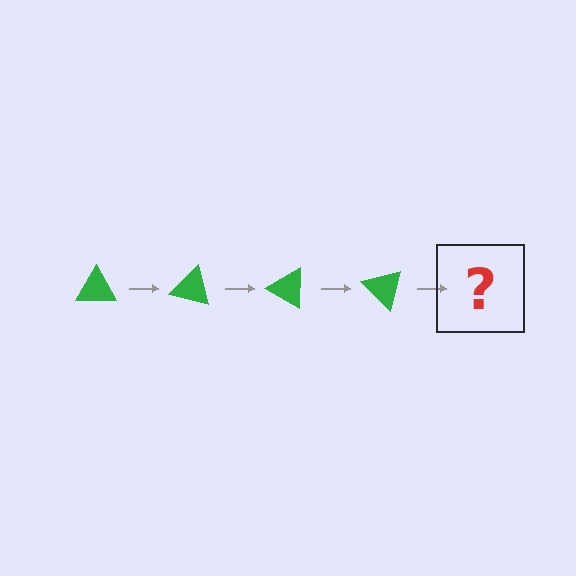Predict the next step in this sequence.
The next step is a green triangle rotated 60 degrees.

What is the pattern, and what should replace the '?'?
The pattern is that the triangle rotates 15 degrees each step. The '?' should be a green triangle rotated 60 degrees.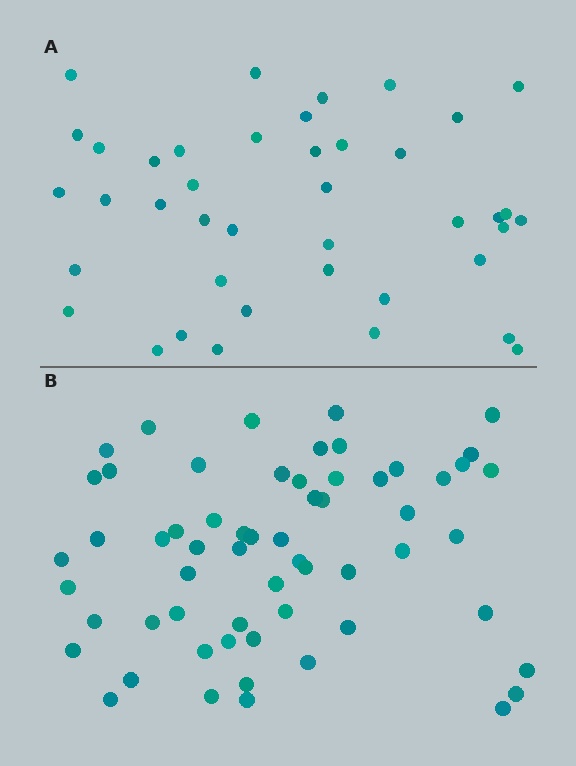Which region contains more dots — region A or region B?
Region B (the bottom region) has more dots.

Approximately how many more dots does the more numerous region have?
Region B has approximately 20 more dots than region A.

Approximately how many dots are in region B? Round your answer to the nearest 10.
About 60 dots.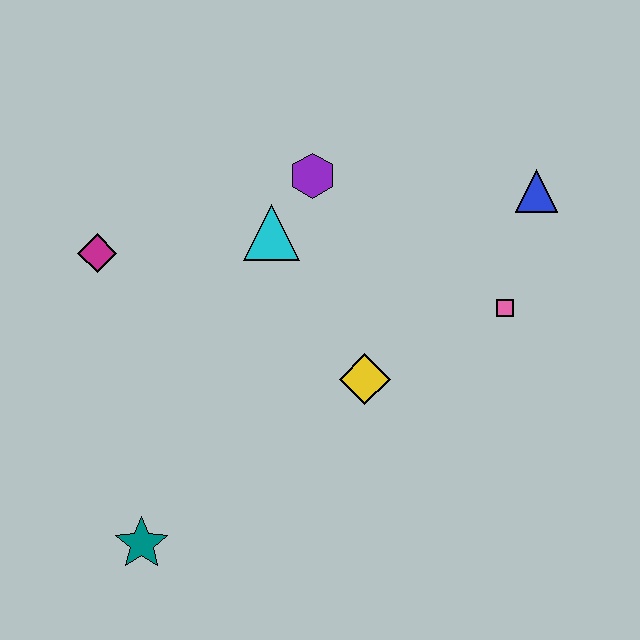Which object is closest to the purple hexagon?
The cyan triangle is closest to the purple hexagon.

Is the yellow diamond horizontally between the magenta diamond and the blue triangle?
Yes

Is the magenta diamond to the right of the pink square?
No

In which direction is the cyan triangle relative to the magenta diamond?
The cyan triangle is to the right of the magenta diamond.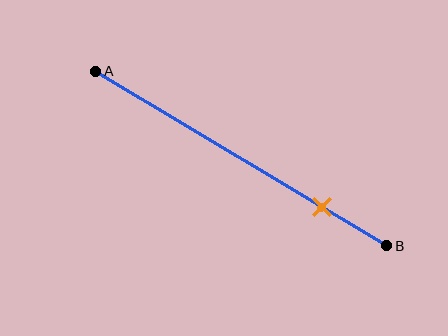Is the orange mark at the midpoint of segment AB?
No, the mark is at about 80% from A, not at the 50% midpoint.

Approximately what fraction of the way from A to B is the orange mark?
The orange mark is approximately 80% of the way from A to B.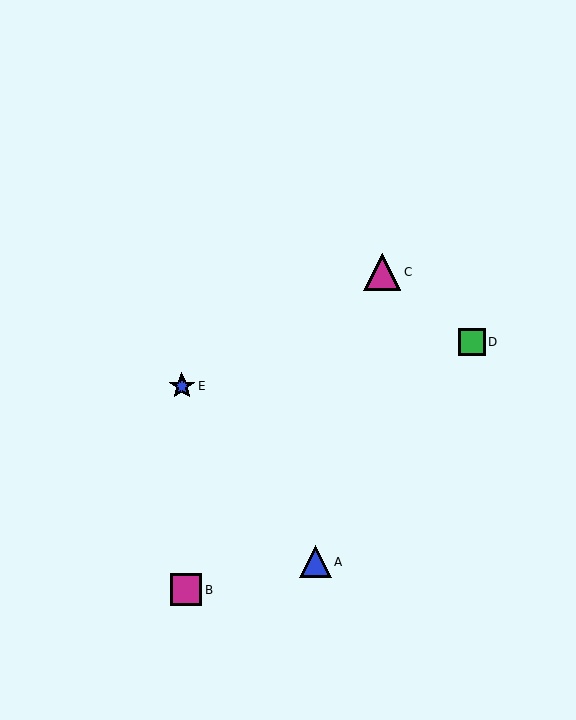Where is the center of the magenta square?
The center of the magenta square is at (186, 590).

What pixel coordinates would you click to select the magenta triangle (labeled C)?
Click at (382, 272) to select the magenta triangle C.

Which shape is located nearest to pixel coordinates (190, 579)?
The magenta square (labeled B) at (186, 590) is nearest to that location.